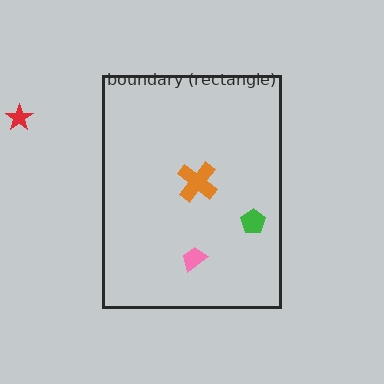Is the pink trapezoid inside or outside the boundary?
Inside.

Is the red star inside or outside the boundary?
Outside.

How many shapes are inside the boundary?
3 inside, 1 outside.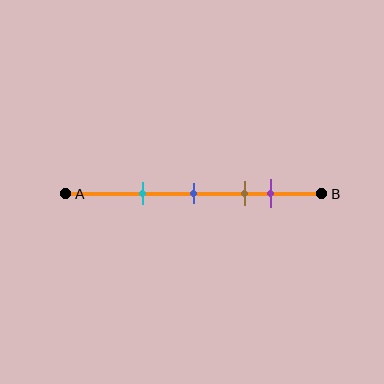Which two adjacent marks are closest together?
The brown and purple marks are the closest adjacent pair.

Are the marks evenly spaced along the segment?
No, the marks are not evenly spaced.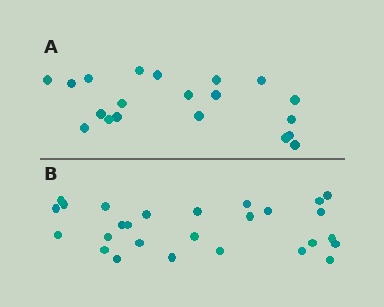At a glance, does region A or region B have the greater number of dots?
Region B (the bottom region) has more dots.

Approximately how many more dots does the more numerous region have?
Region B has roughly 8 or so more dots than region A.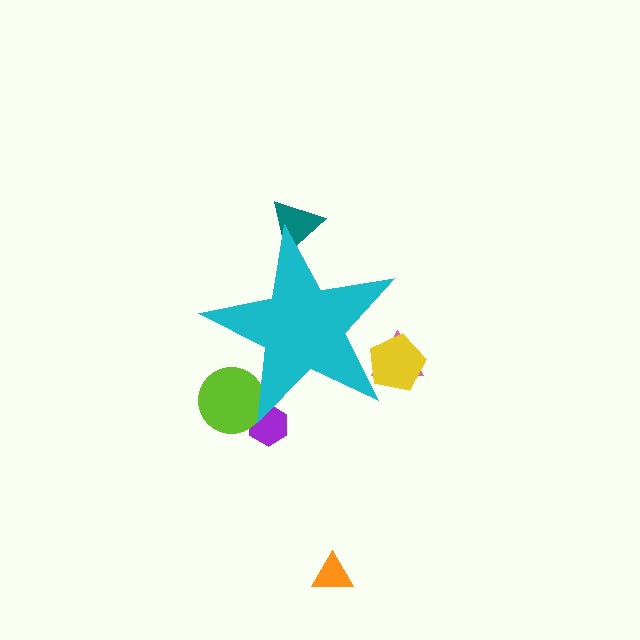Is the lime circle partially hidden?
Yes, the lime circle is partially hidden behind the cyan star.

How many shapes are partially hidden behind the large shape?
5 shapes are partially hidden.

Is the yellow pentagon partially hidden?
Yes, the yellow pentagon is partially hidden behind the cyan star.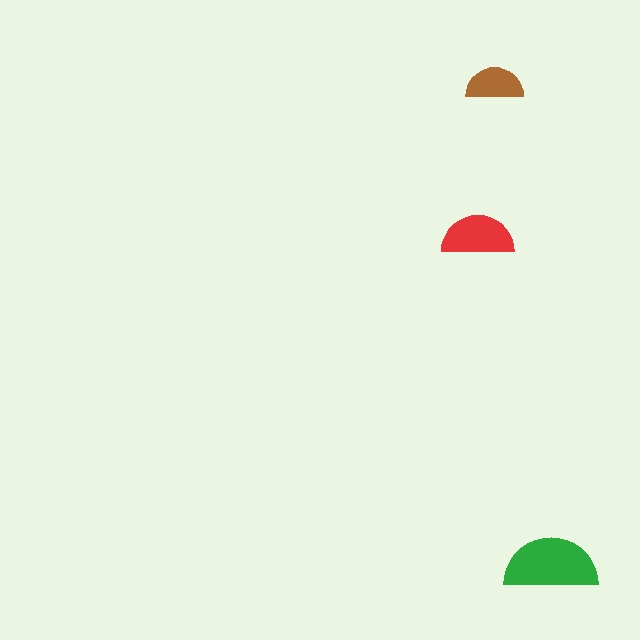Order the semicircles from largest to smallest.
the green one, the red one, the brown one.